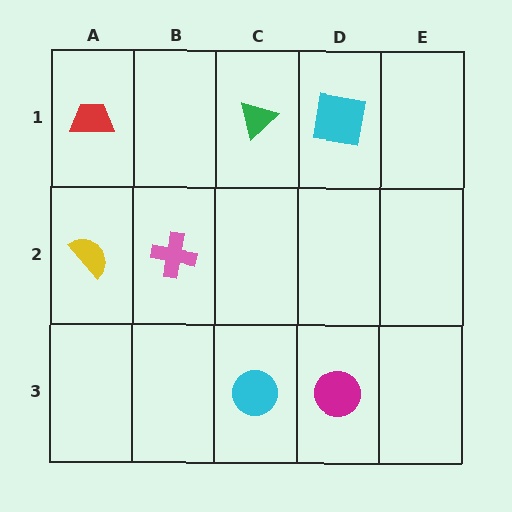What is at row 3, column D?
A magenta circle.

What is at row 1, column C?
A green triangle.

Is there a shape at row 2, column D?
No, that cell is empty.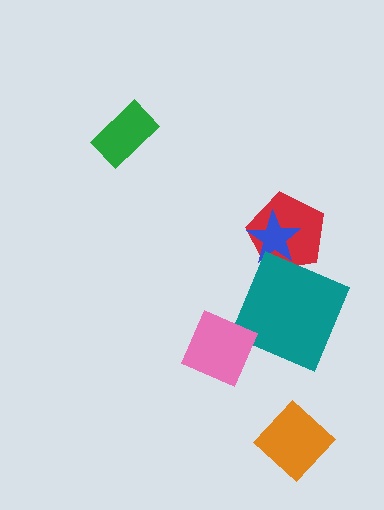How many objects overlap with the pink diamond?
0 objects overlap with the pink diamond.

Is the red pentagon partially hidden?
Yes, it is partially covered by another shape.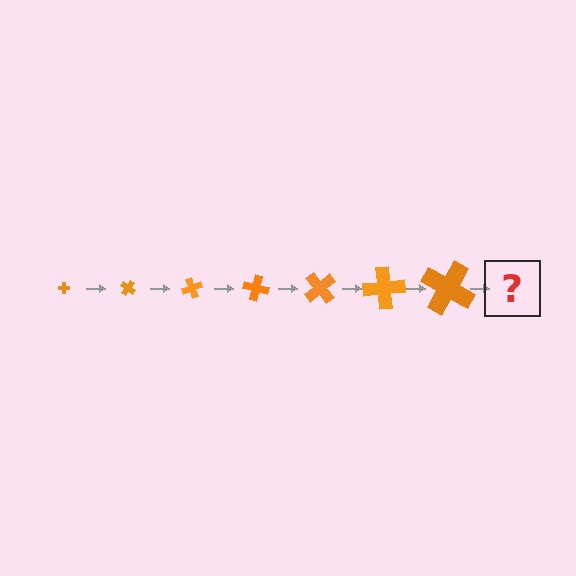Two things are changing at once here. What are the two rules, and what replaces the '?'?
The two rules are that the cross grows larger each step and it rotates 35 degrees each step. The '?' should be a cross, larger than the previous one and rotated 245 degrees from the start.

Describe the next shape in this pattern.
It should be a cross, larger than the previous one and rotated 245 degrees from the start.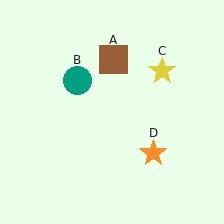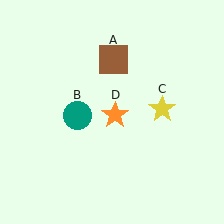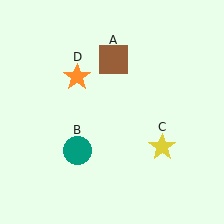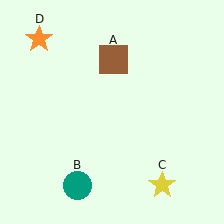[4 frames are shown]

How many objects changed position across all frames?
3 objects changed position: teal circle (object B), yellow star (object C), orange star (object D).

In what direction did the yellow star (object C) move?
The yellow star (object C) moved down.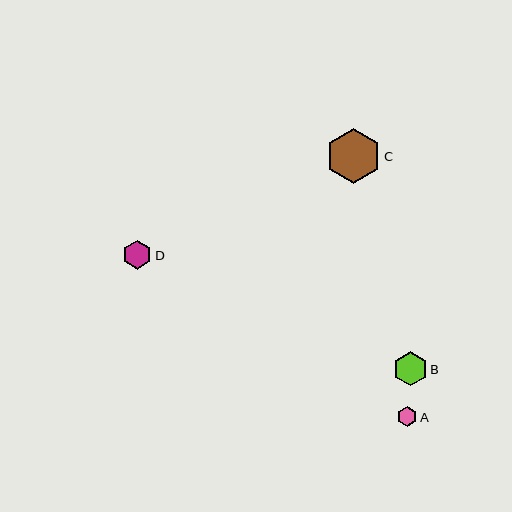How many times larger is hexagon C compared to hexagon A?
Hexagon C is approximately 2.8 times the size of hexagon A.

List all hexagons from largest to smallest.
From largest to smallest: C, B, D, A.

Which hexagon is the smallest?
Hexagon A is the smallest with a size of approximately 20 pixels.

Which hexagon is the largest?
Hexagon C is the largest with a size of approximately 55 pixels.